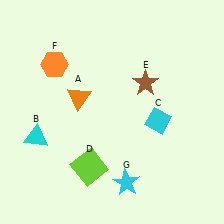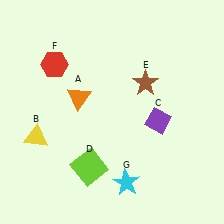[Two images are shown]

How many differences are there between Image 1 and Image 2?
There are 3 differences between the two images.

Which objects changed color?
B changed from cyan to yellow. C changed from cyan to purple. F changed from orange to red.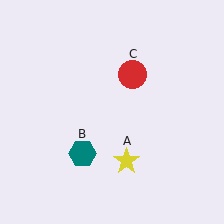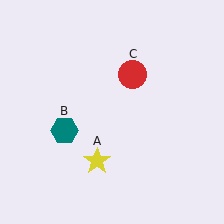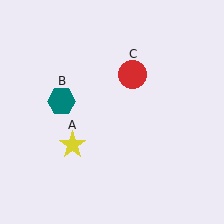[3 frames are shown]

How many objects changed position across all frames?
2 objects changed position: yellow star (object A), teal hexagon (object B).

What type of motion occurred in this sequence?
The yellow star (object A), teal hexagon (object B) rotated clockwise around the center of the scene.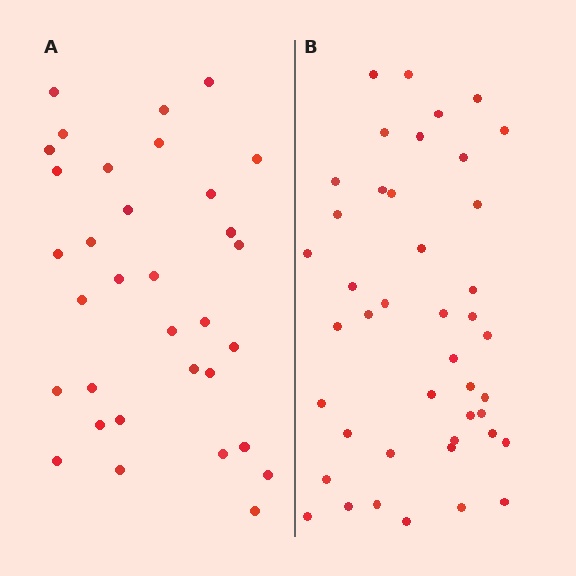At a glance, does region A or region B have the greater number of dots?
Region B (the right region) has more dots.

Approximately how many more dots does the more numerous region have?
Region B has roughly 10 or so more dots than region A.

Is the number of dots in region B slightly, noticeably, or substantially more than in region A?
Region B has noticeably more, but not dramatically so. The ratio is roughly 1.3 to 1.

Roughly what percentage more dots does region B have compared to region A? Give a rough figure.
About 30% more.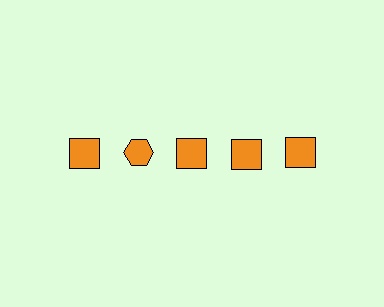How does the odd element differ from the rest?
It has a different shape: hexagon instead of square.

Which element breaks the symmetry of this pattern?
The orange hexagon in the top row, second from left column breaks the symmetry. All other shapes are orange squares.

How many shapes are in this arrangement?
There are 5 shapes arranged in a grid pattern.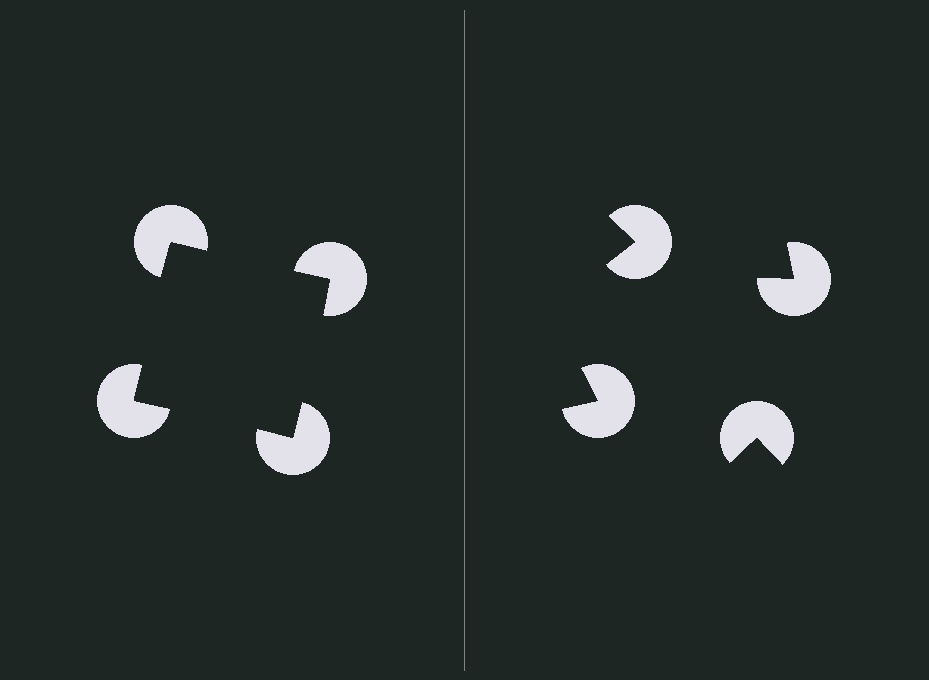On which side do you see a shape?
An illusory square appears on the left side. On the right side the wedge cuts are rotated, so no coherent shape forms.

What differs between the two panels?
The pac-man discs are positioned identically on both sides; only the wedge orientations differ. On the left they align to a square; on the right they are misaligned.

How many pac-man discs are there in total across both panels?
8 — 4 on each side.